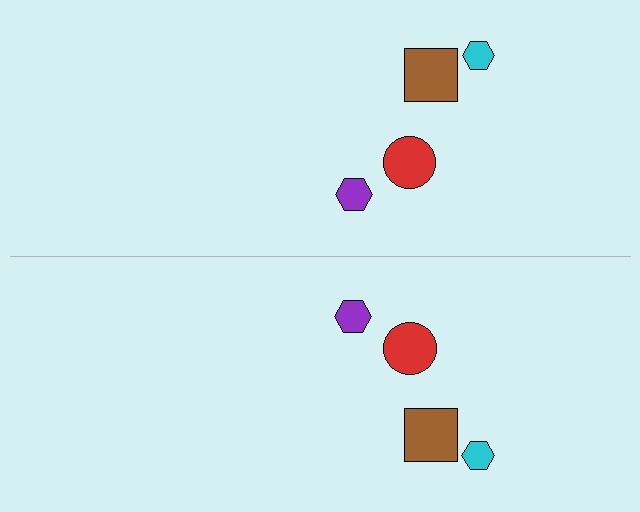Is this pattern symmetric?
Yes, this pattern has bilateral (reflection) symmetry.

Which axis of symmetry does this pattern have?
The pattern has a horizontal axis of symmetry running through the center of the image.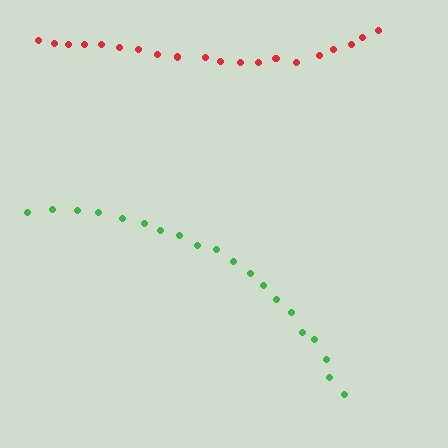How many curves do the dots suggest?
There are 2 distinct paths.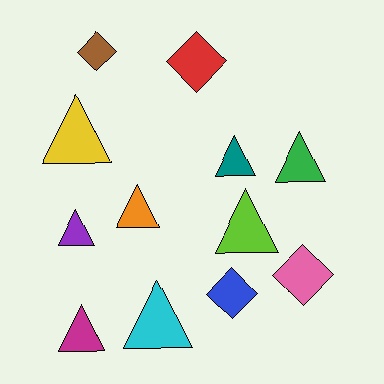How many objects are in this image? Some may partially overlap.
There are 12 objects.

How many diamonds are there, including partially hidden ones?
There are 4 diamonds.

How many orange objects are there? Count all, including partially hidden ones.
There is 1 orange object.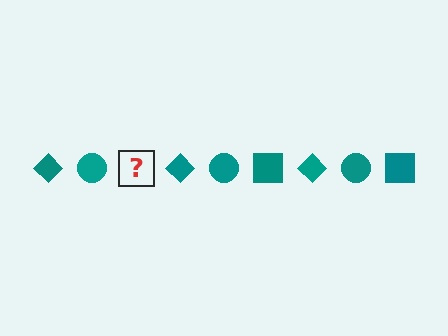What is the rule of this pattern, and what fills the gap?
The rule is that the pattern cycles through diamond, circle, square shapes in teal. The gap should be filled with a teal square.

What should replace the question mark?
The question mark should be replaced with a teal square.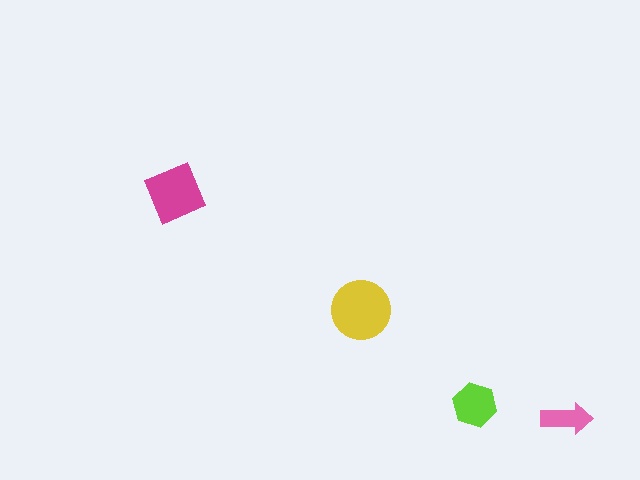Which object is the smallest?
The pink arrow.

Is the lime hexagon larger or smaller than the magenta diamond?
Smaller.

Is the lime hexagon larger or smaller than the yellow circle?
Smaller.